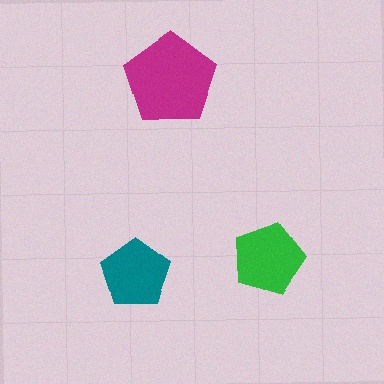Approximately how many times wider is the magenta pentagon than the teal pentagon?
About 1.5 times wider.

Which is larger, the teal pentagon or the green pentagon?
The green one.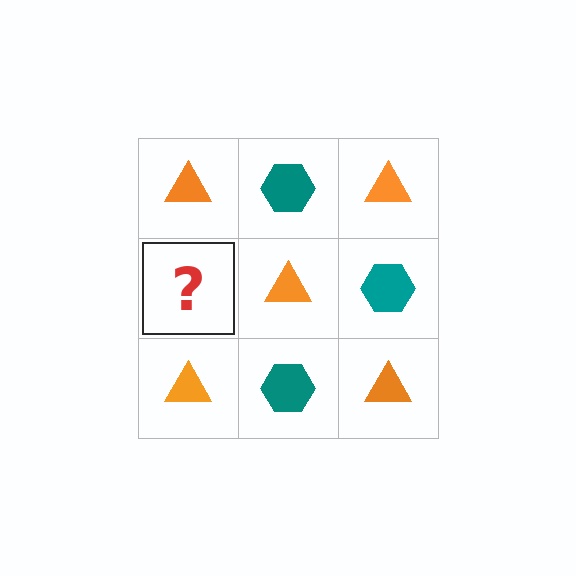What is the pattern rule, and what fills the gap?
The rule is that it alternates orange triangle and teal hexagon in a checkerboard pattern. The gap should be filled with a teal hexagon.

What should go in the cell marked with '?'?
The missing cell should contain a teal hexagon.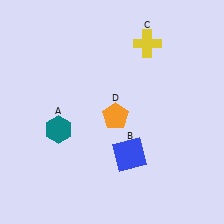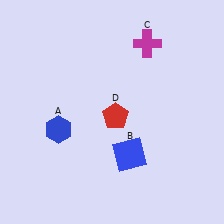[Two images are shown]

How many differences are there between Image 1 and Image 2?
There are 3 differences between the two images.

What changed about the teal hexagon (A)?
In Image 1, A is teal. In Image 2, it changed to blue.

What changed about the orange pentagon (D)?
In Image 1, D is orange. In Image 2, it changed to red.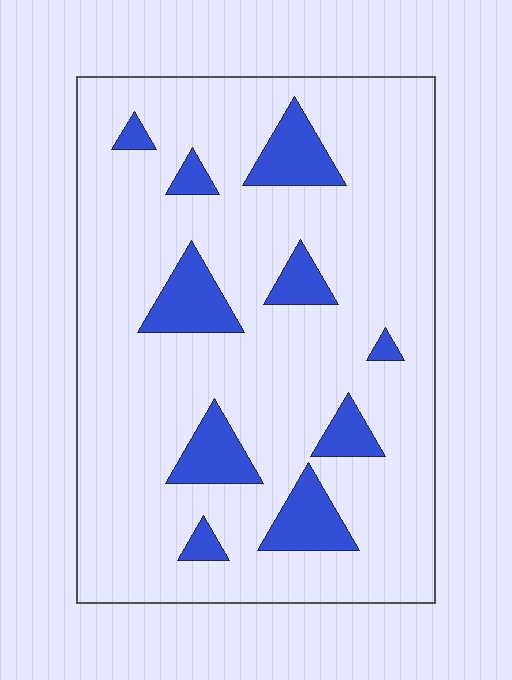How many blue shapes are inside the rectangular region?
10.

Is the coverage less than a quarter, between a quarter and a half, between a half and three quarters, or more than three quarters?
Less than a quarter.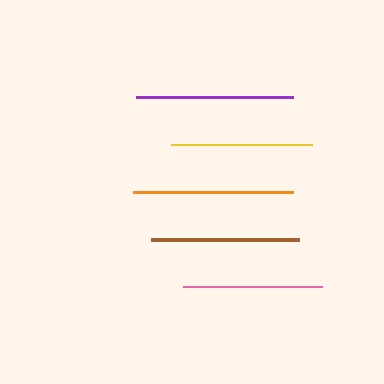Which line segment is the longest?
The orange line is the longest at approximately 160 pixels.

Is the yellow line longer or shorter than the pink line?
The yellow line is longer than the pink line.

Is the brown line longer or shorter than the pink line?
The brown line is longer than the pink line.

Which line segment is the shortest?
The pink line is the shortest at approximately 140 pixels.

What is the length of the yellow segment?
The yellow segment is approximately 141 pixels long.